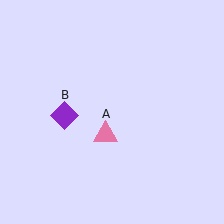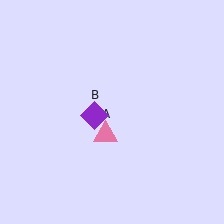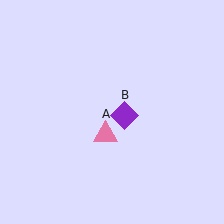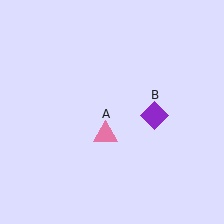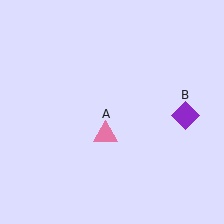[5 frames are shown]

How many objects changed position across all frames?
1 object changed position: purple diamond (object B).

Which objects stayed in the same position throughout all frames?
Pink triangle (object A) remained stationary.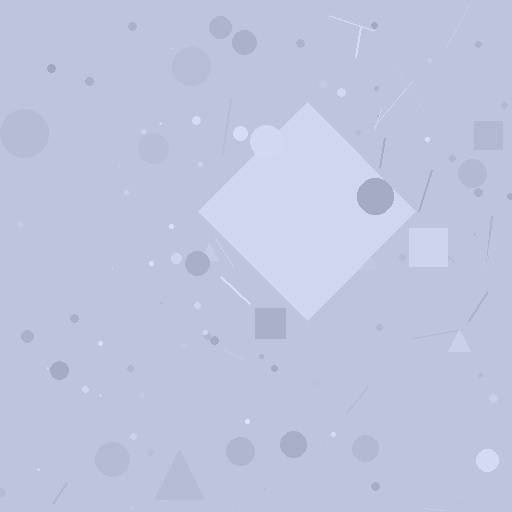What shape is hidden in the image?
A diamond is hidden in the image.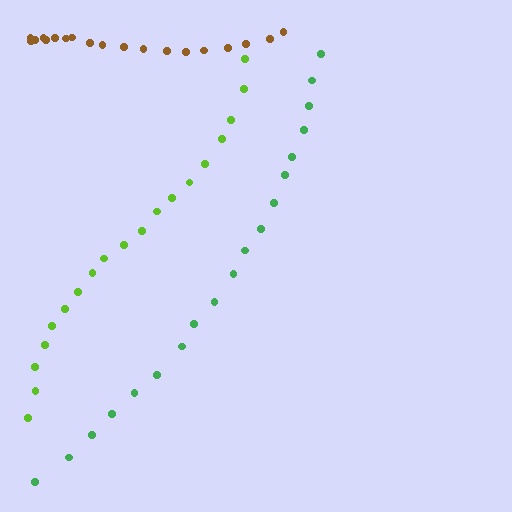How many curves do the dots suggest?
There are 3 distinct paths.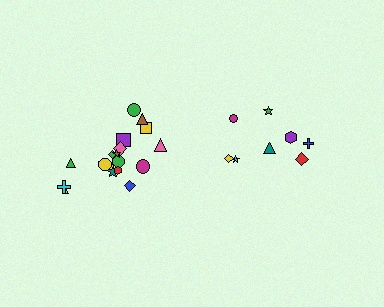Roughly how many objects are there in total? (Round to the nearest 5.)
Roughly 25 objects in total.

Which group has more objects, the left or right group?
The left group.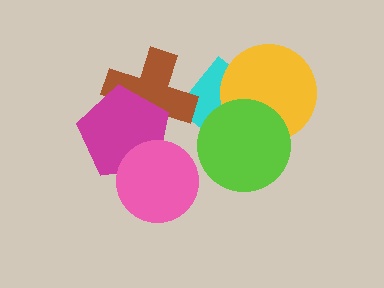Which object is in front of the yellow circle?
The lime circle is in front of the yellow circle.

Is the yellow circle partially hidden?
Yes, it is partially covered by another shape.